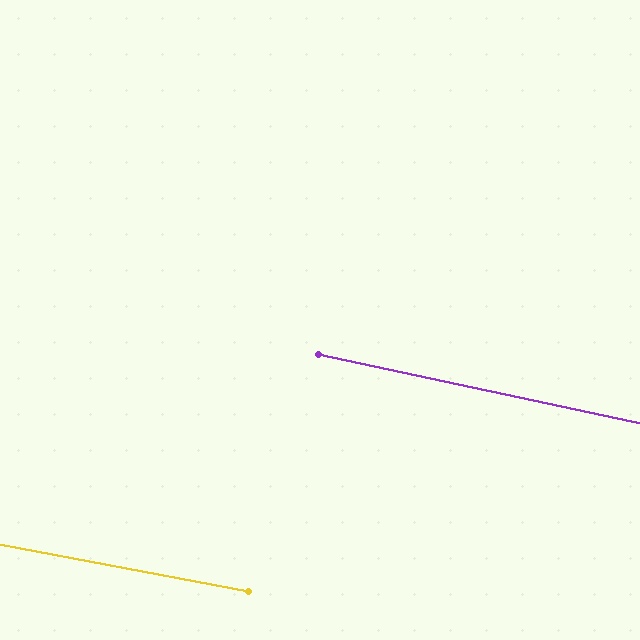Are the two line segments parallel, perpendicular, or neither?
Parallel — their directions differ by only 1.3°.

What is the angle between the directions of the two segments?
Approximately 1 degree.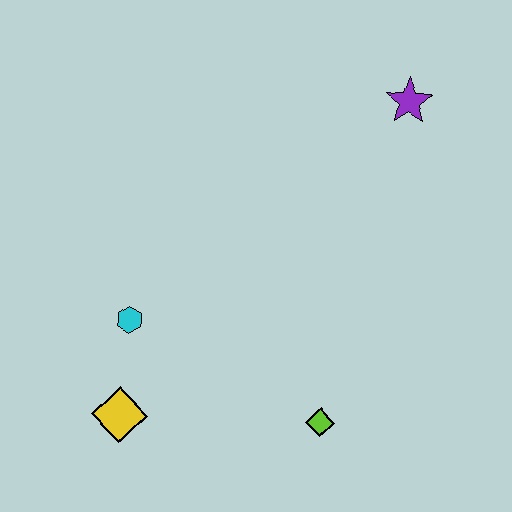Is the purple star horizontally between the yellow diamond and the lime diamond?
No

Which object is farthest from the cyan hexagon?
The purple star is farthest from the cyan hexagon.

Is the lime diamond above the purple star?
No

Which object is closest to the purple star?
The lime diamond is closest to the purple star.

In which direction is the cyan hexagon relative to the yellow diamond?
The cyan hexagon is above the yellow diamond.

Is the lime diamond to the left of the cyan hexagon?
No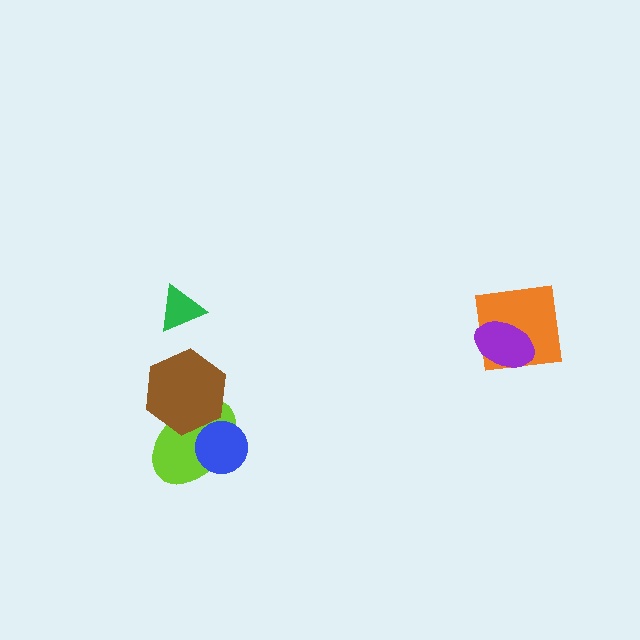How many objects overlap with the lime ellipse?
2 objects overlap with the lime ellipse.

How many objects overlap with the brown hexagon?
1 object overlaps with the brown hexagon.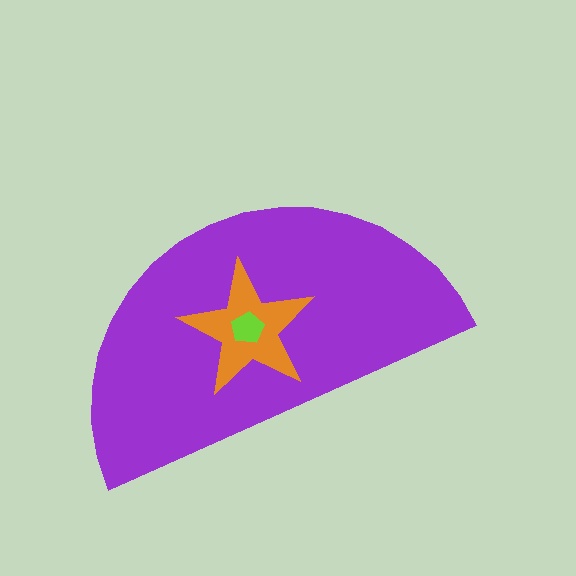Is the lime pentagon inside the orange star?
Yes.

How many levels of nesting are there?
3.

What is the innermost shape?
The lime pentagon.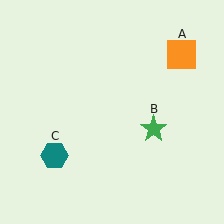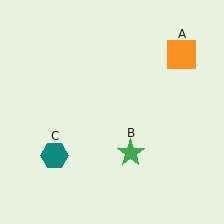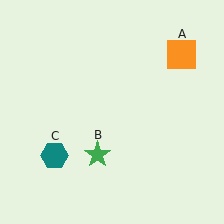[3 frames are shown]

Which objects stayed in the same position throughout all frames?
Orange square (object A) and teal hexagon (object C) remained stationary.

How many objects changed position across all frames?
1 object changed position: green star (object B).